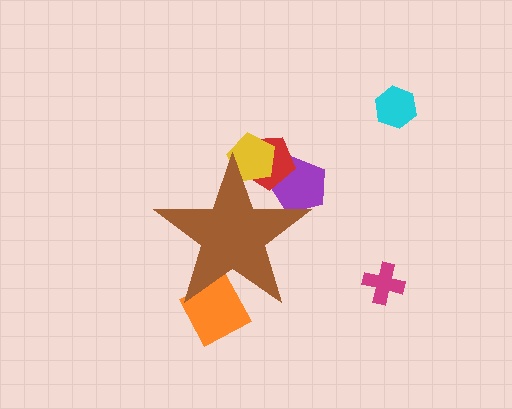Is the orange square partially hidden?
Yes, the orange square is partially hidden behind the brown star.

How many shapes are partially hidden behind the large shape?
4 shapes are partially hidden.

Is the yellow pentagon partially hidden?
Yes, the yellow pentagon is partially hidden behind the brown star.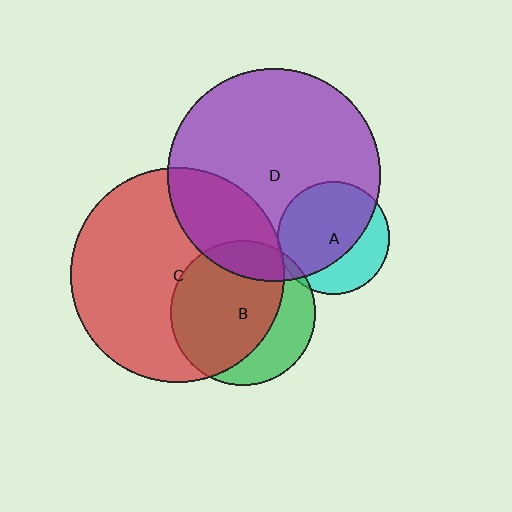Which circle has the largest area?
Circle C (red).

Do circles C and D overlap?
Yes.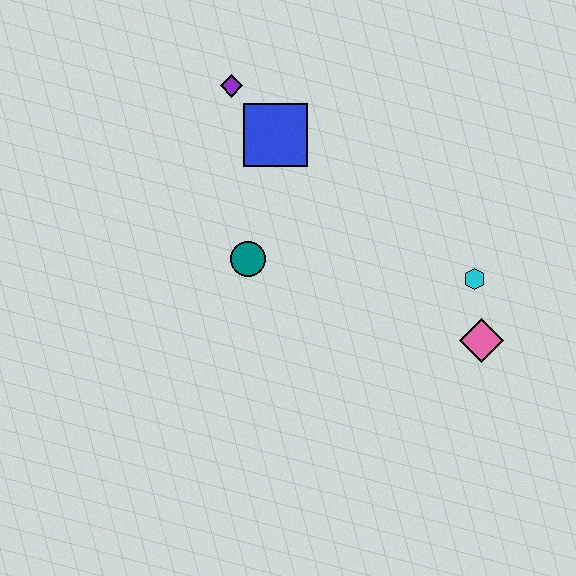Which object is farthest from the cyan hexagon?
The purple diamond is farthest from the cyan hexagon.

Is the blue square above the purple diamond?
No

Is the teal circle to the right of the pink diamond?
No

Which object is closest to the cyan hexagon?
The pink diamond is closest to the cyan hexagon.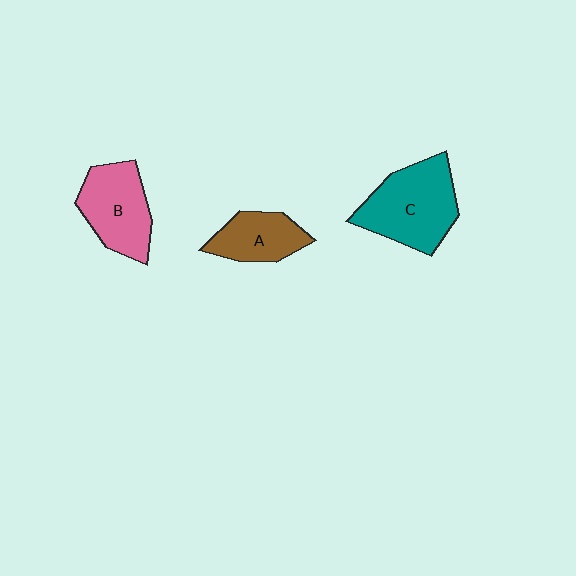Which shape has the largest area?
Shape C (teal).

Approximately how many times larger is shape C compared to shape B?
Approximately 1.2 times.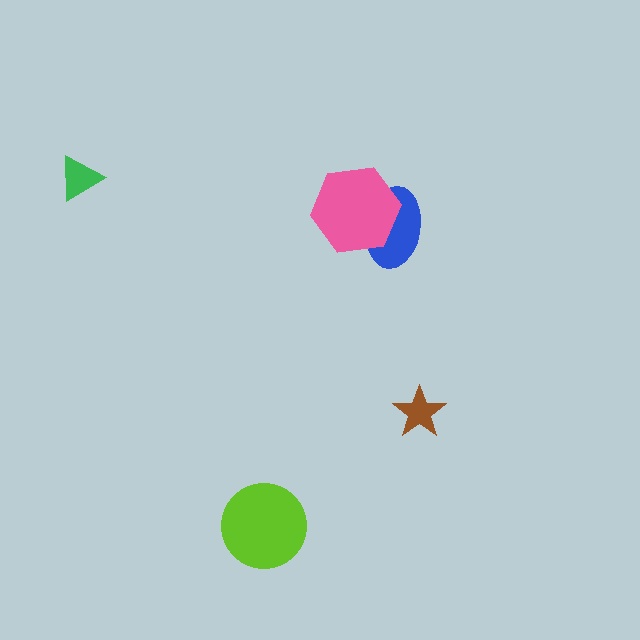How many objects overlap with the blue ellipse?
1 object overlaps with the blue ellipse.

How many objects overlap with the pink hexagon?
1 object overlaps with the pink hexagon.